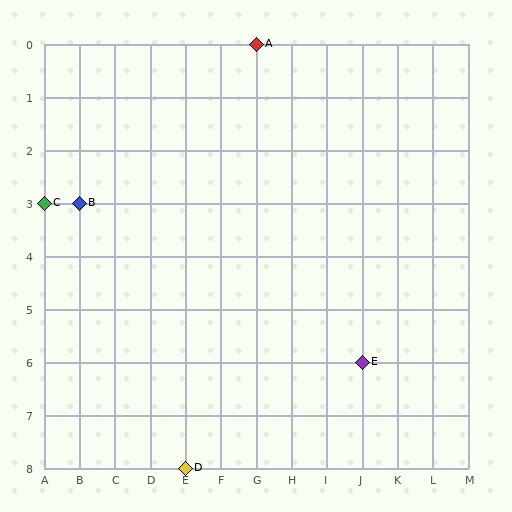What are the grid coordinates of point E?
Point E is at grid coordinates (J, 6).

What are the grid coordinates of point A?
Point A is at grid coordinates (G, 0).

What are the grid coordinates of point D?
Point D is at grid coordinates (E, 8).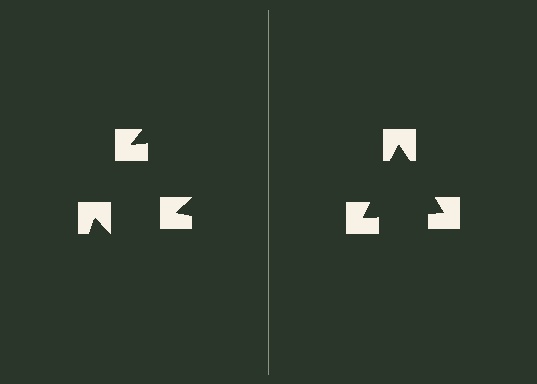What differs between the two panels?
The notched squares are positioned identically on both sides; only the wedge orientations differ. On the right they align to a triangle; on the left they are misaligned.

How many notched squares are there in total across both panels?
6 — 3 on each side.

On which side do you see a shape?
An illusory triangle appears on the right side. On the left side the wedge cuts are rotated, so no coherent shape forms.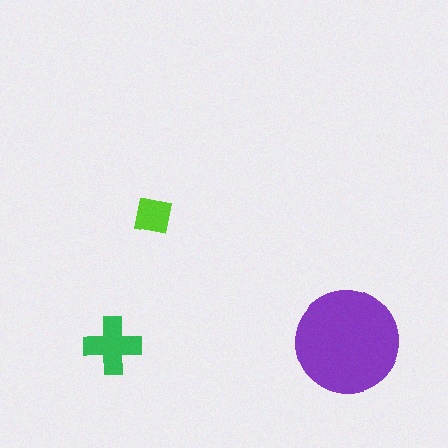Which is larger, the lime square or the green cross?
The green cross.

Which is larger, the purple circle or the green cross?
The purple circle.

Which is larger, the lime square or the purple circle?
The purple circle.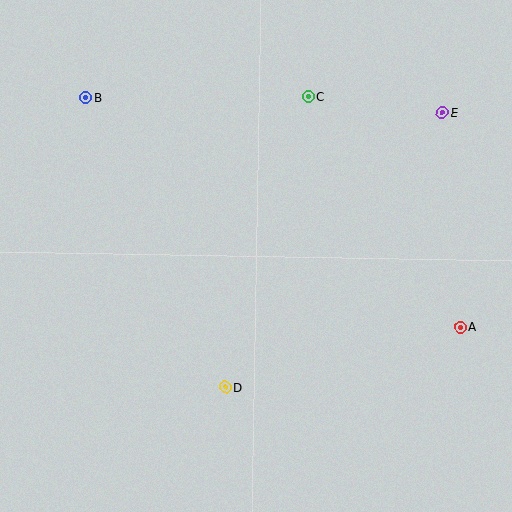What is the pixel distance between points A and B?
The distance between A and B is 439 pixels.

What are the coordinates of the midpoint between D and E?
The midpoint between D and E is at (333, 250).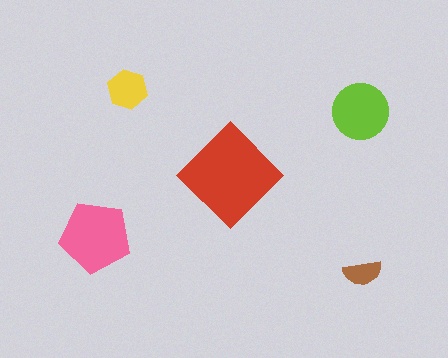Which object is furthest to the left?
The pink pentagon is leftmost.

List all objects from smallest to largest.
The brown semicircle, the yellow hexagon, the lime circle, the pink pentagon, the red diamond.